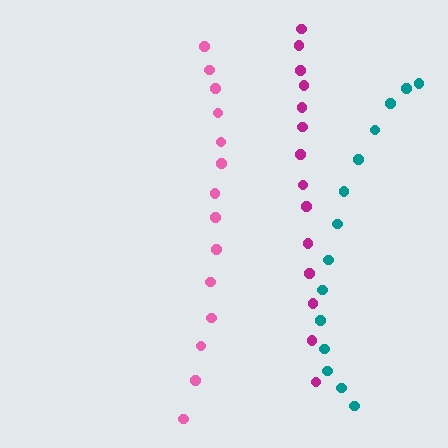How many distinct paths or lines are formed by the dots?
There are 3 distinct paths.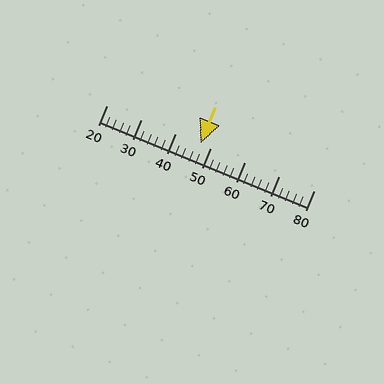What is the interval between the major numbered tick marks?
The major tick marks are spaced 10 units apart.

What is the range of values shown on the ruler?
The ruler shows values from 20 to 80.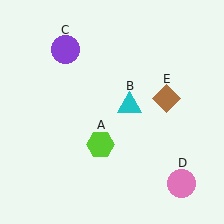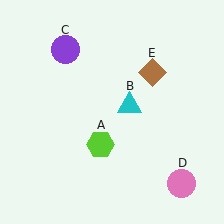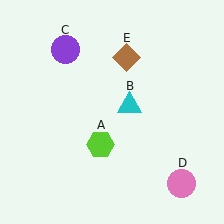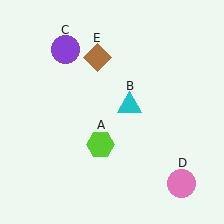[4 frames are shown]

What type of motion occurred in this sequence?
The brown diamond (object E) rotated counterclockwise around the center of the scene.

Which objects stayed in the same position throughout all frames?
Lime hexagon (object A) and cyan triangle (object B) and purple circle (object C) and pink circle (object D) remained stationary.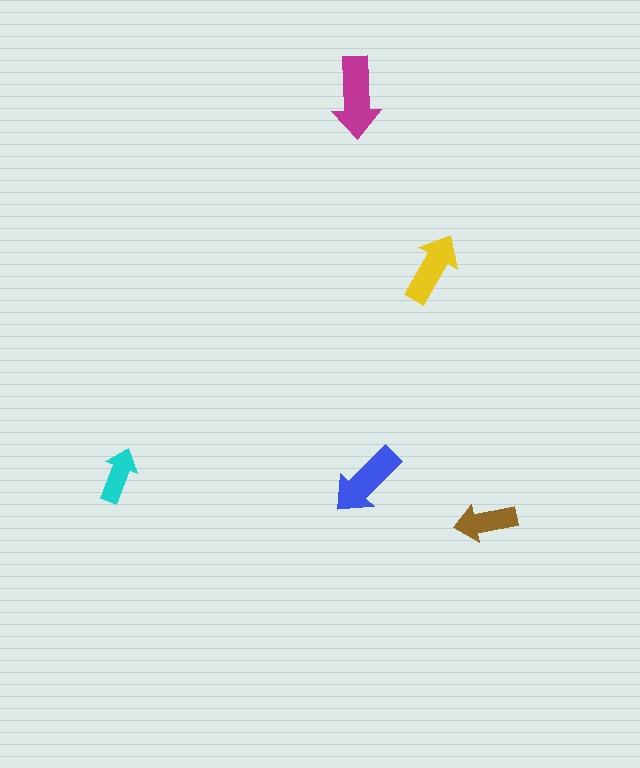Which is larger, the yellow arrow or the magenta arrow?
The magenta one.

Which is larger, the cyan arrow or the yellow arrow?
The yellow one.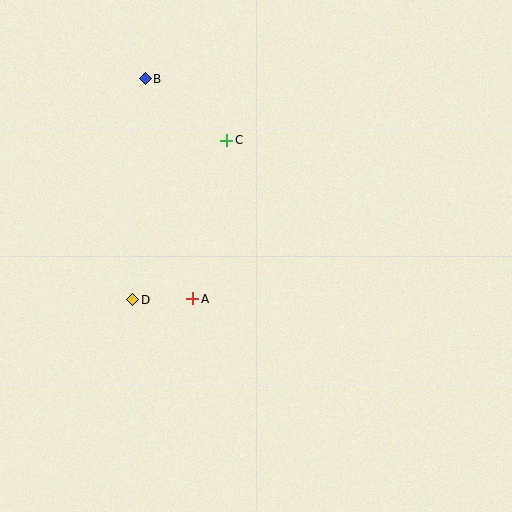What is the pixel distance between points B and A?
The distance between B and A is 225 pixels.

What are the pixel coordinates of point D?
Point D is at (133, 300).